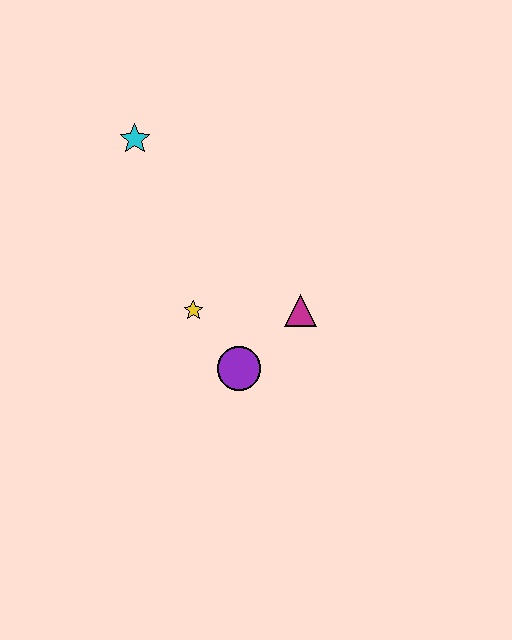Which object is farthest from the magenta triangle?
The cyan star is farthest from the magenta triangle.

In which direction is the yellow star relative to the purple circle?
The yellow star is above the purple circle.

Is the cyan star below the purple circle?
No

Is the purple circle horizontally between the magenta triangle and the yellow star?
Yes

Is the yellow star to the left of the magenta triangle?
Yes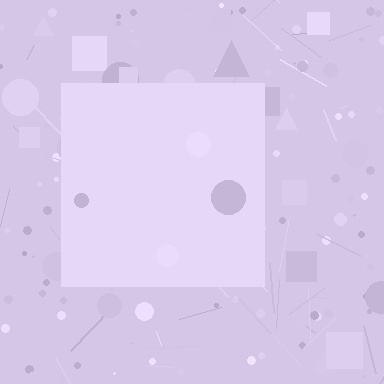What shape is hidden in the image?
A square is hidden in the image.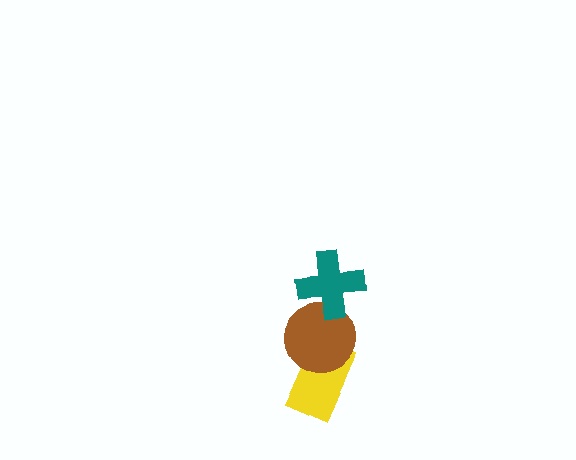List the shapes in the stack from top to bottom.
From top to bottom: the teal cross, the brown circle, the yellow rectangle.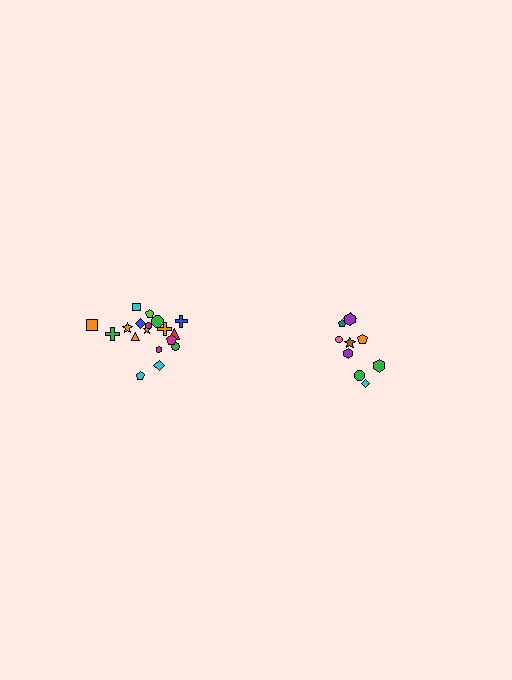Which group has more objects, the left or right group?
The left group.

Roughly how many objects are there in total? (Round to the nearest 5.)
Roughly 30 objects in total.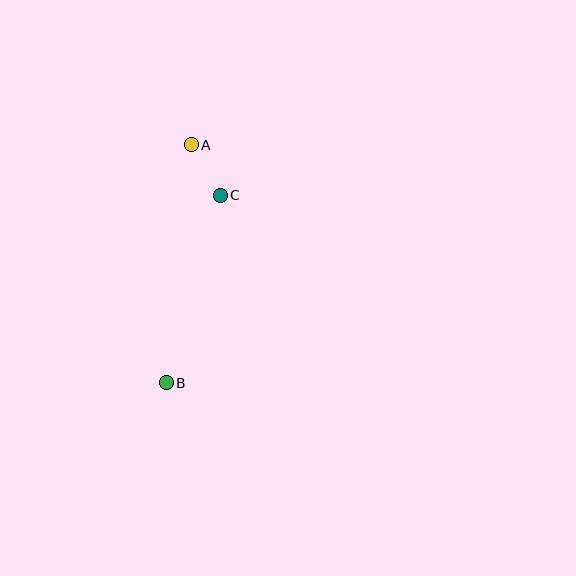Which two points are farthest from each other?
Points A and B are farthest from each other.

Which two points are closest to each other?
Points A and C are closest to each other.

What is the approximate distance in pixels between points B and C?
The distance between B and C is approximately 195 pixels.